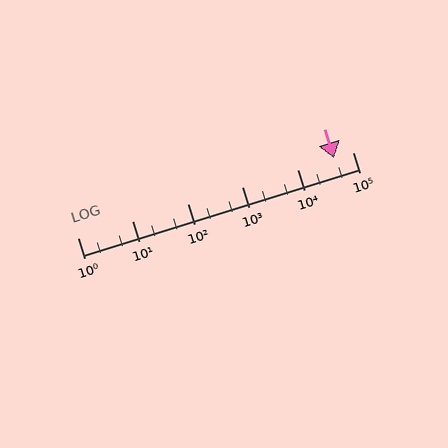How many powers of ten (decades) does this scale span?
The scale spans 5 decades, from 1 to 100000.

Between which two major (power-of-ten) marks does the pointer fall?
The pointer is between 10000 and 100000.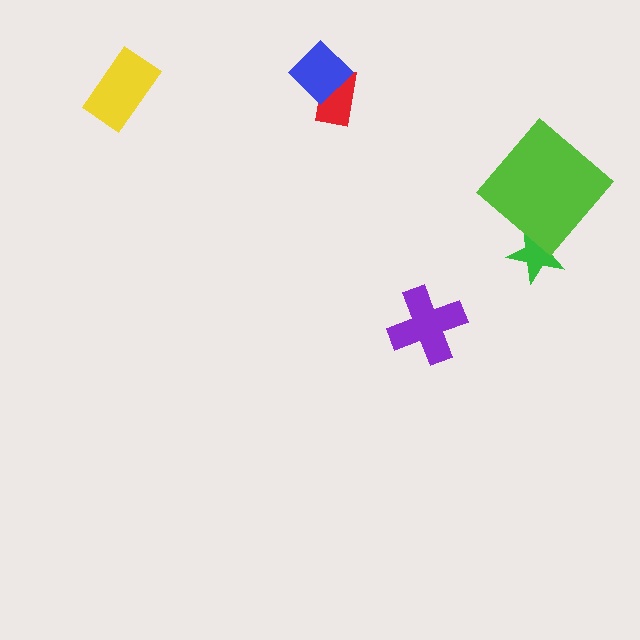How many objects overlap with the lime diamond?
1 object overlaps with the lime diamond.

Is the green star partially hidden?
Yes, it is partially covered by another shape.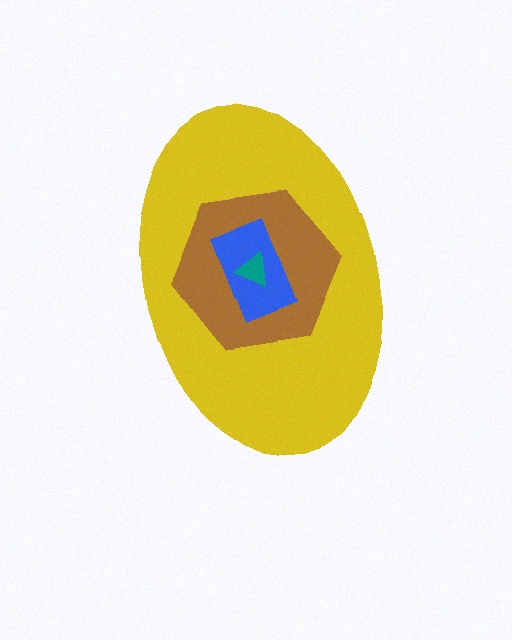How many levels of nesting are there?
4.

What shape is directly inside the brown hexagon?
The blue rectangle.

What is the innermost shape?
The teal triangle.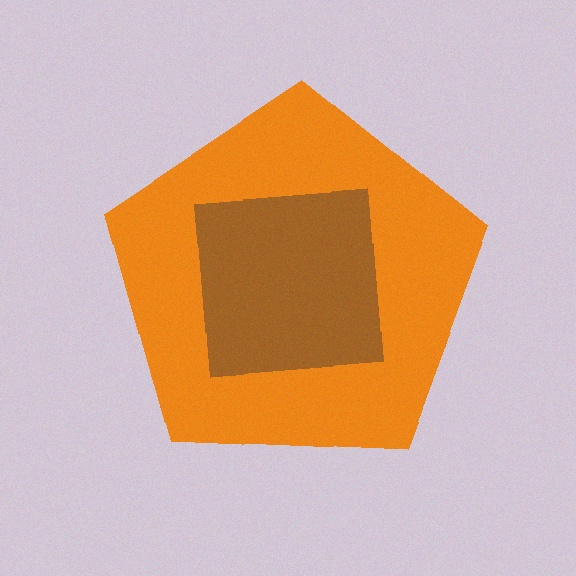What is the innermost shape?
The brown square.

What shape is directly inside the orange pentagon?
The brown square.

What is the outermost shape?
The orange pentagon.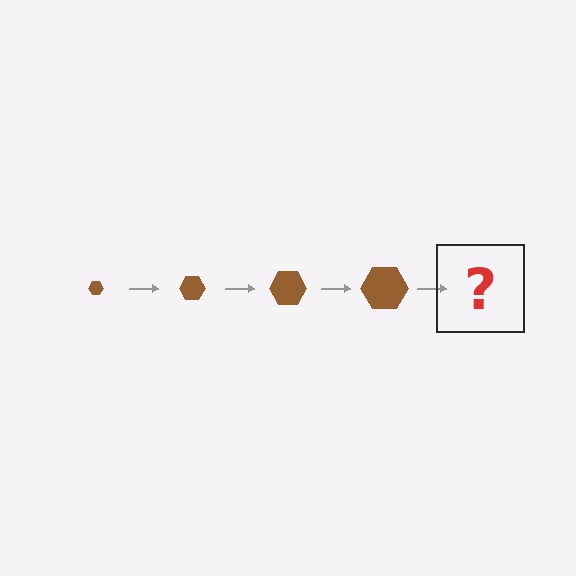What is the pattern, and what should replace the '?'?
The pattern is that the hexagon gets progressively larger each step. The '?' should be a brown hexagon, larger than the previous one.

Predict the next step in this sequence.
The next step is a brown hexagon, larger than the previous one.